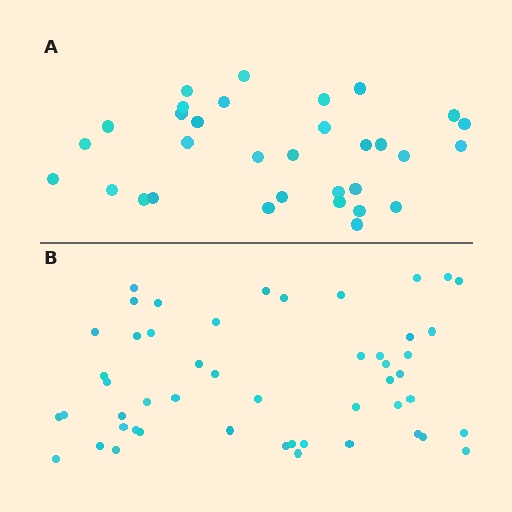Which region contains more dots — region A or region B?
Region B (the bottom region) has more dots.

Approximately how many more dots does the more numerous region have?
Region B has approximately 20 more dots than region A.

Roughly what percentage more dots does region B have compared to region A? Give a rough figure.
About 55% more.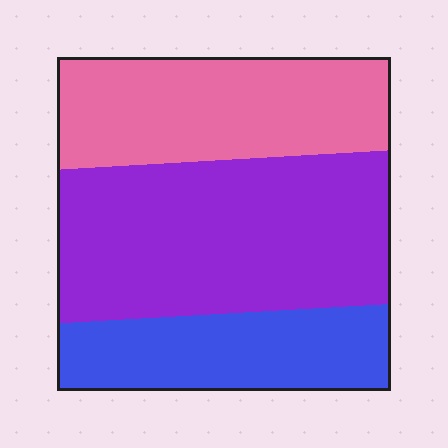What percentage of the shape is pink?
Pink takes up about one third (1/3) of the shape.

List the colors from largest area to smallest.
From largest to smallest: purple, pink, blue.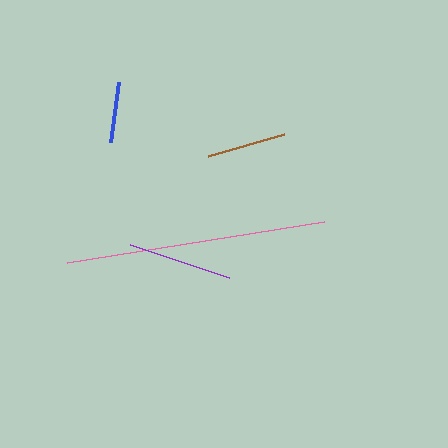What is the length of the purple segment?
The purple segment is approximately 104 pixels long.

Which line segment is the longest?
The pink line is the longest at approximately 260 pixels.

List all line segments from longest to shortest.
From longest to shortest: pink, purple, brown, blue.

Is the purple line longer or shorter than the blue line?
The purple line is longer than the blue line.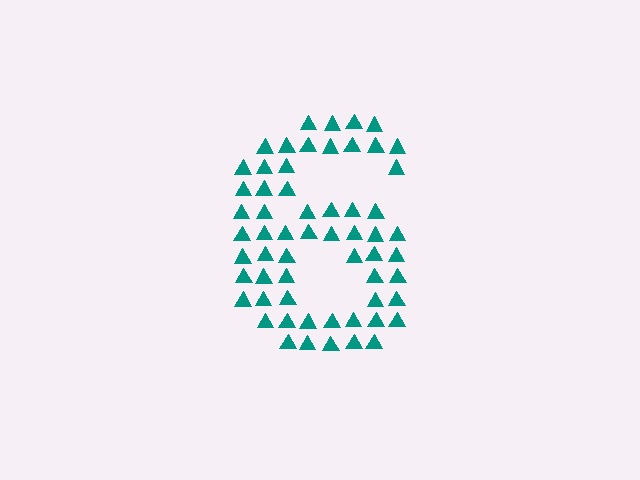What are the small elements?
The small elements are triangles.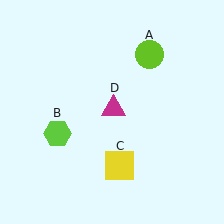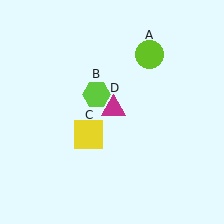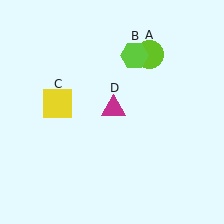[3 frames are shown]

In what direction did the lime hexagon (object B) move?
The lime hexagon (object B) moved up and to the right.